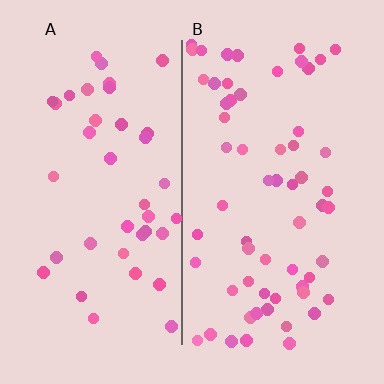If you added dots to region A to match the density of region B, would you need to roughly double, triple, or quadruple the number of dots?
Approximately double.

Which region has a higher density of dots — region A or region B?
B (the right).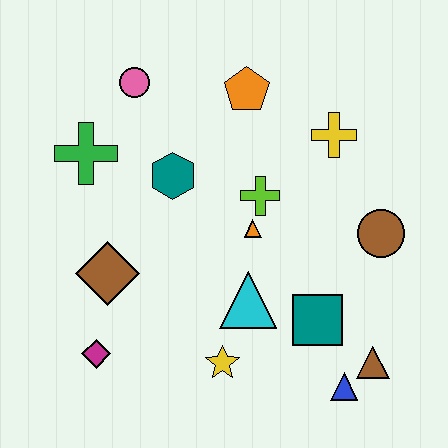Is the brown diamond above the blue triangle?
Yes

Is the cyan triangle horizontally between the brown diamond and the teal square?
Yes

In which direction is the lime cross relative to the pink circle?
The lime cross is to the right of the pink circle.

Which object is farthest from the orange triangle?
The magenta diamond is farthest from the orange triangle.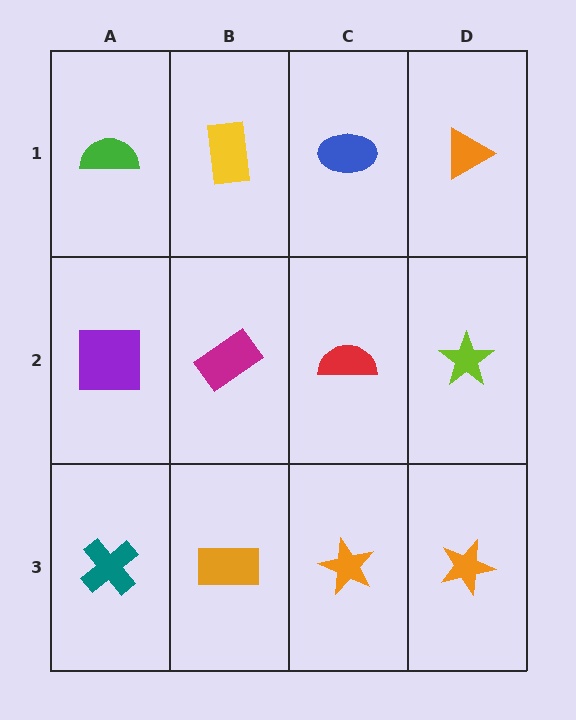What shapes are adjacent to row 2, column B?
A yellow rectangle (row 1, column B), an orange rectangle (row 3, column B), a purple square (row 2, column A), a red semicircle (row 2, column C).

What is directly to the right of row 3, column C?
An orange star.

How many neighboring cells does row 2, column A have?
3.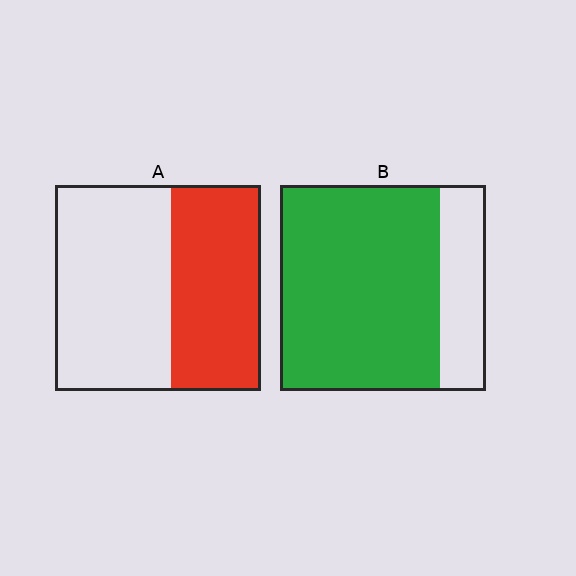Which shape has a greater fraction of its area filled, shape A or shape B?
Shape B.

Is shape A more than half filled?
No.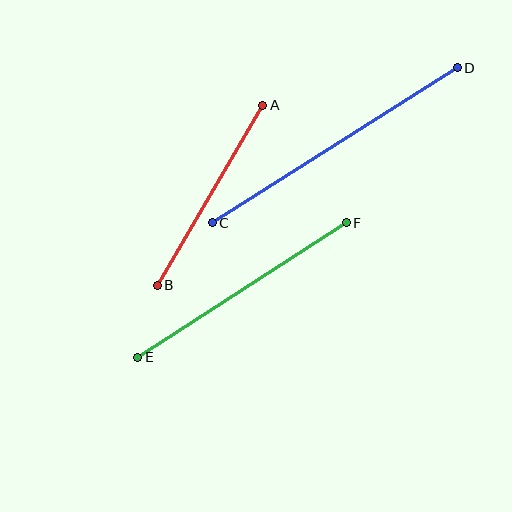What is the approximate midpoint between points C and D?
The midpoint is at approximately (335, 145) pixels.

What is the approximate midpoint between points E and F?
The midpoint is at approximately (242, 290) pixels.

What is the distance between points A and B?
The distance is approximately 209 pixels.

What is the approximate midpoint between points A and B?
The midpoint is at approximately (210, 195) pixels.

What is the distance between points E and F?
The distance is approximately 248 pixels.